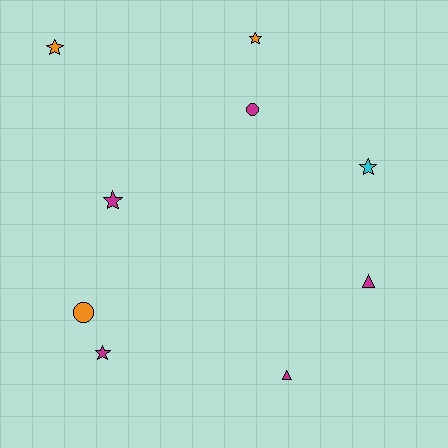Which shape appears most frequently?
Star, with 5 objects.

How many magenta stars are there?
There are 2 magenta stars.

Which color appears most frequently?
Magenta, with 5 objects.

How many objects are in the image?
There are 9 objects.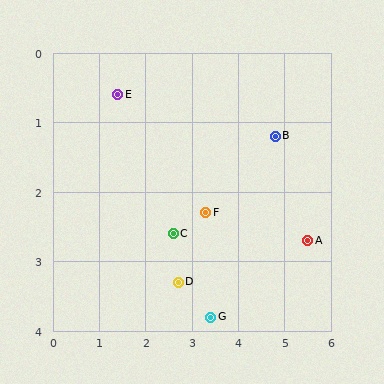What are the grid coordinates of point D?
Point D is at approximately (2.7, 3.3).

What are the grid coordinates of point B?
Point B is at approximately (4.8, 1.2).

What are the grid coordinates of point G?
Point G is at approximately (3.4, 3.8).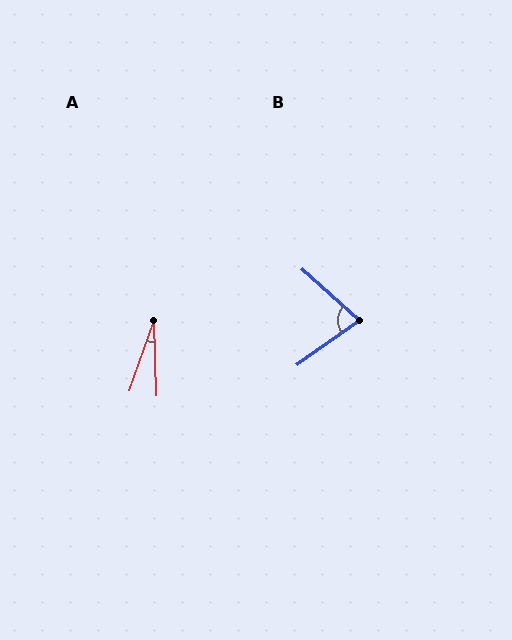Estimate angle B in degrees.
Approximately 78 degrees.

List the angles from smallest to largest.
A (22°), B (78°).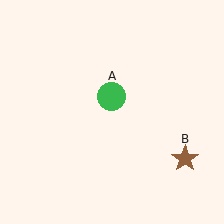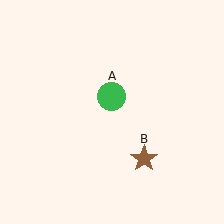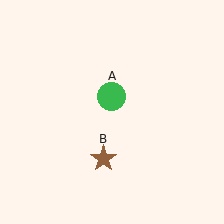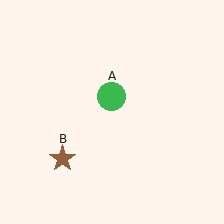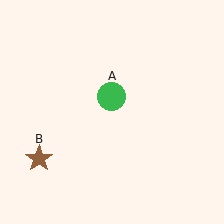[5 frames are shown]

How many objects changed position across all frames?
1 object changed position: brown star (object B).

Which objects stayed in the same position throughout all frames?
Green circle (object A) remained stationary.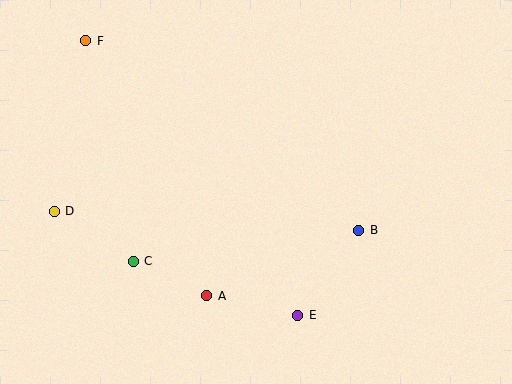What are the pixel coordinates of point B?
Point B is at (359, 230).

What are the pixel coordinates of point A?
Point A is at (207, 296).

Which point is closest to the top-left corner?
Point F is closest to the top-left corner.